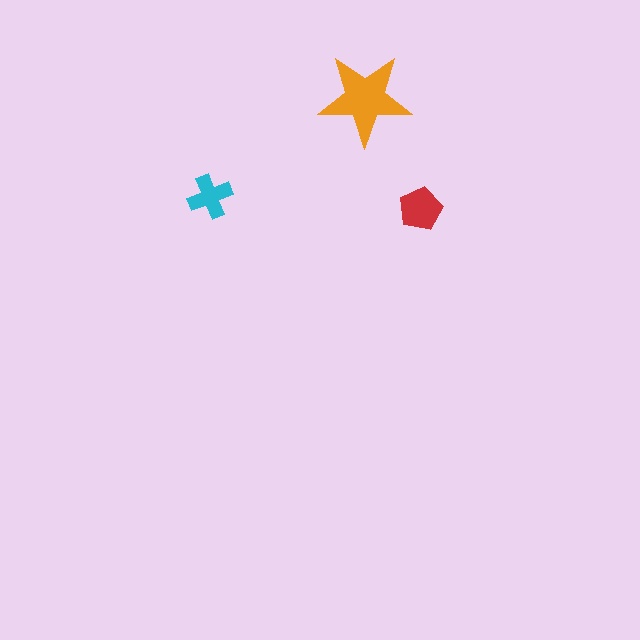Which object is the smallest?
The cyan cross.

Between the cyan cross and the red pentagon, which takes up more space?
The red pentagon.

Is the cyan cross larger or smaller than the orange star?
Smaller.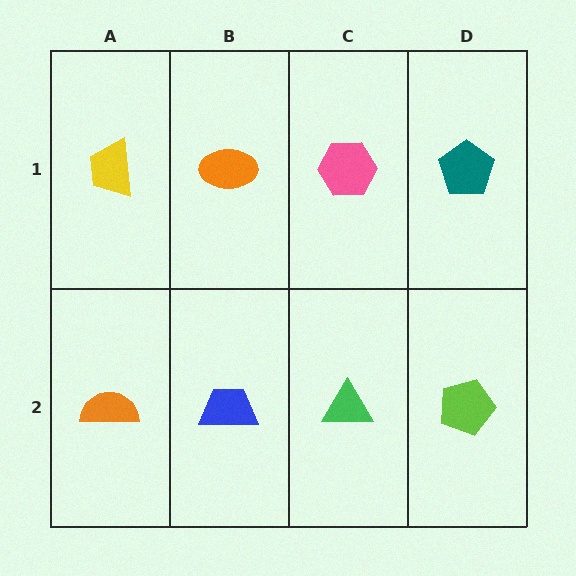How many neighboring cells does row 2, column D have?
2.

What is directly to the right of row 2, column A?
A blue trapezoid.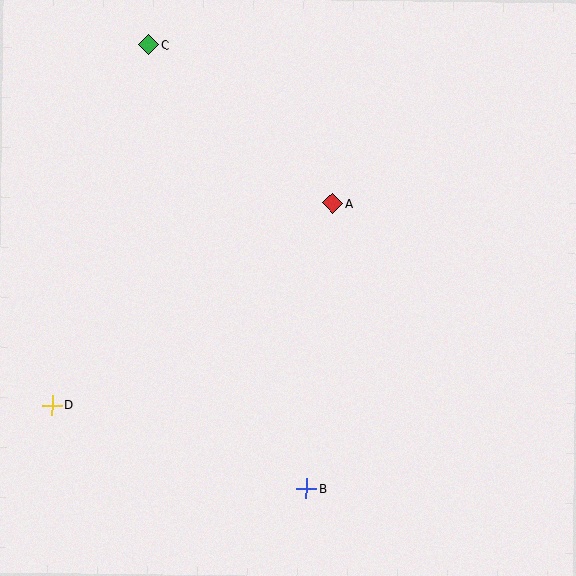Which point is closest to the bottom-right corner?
Point B is closest to the bottom-right corner.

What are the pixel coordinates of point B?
Point B is at (307, 489).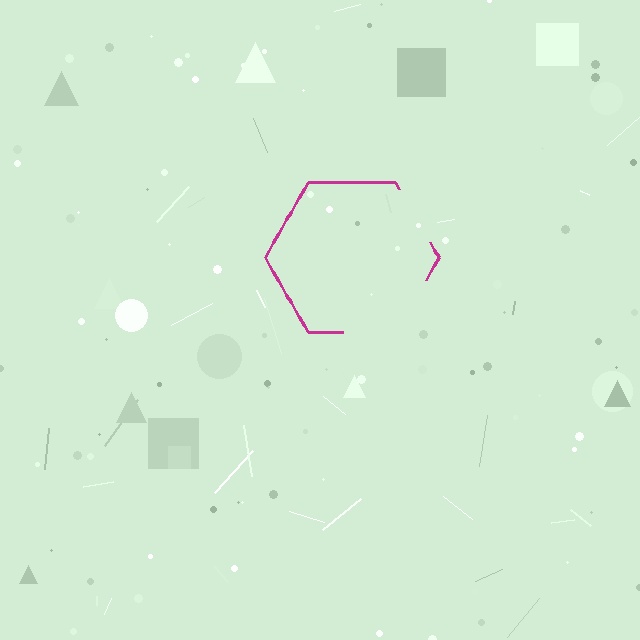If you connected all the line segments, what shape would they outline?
They would outline a hexagon.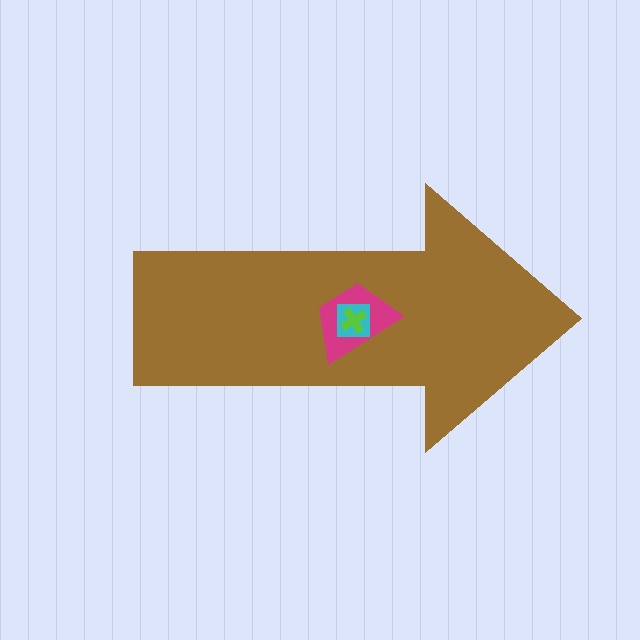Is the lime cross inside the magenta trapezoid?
Yes.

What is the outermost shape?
The brown arrow.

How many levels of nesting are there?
4.